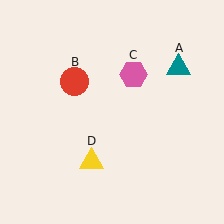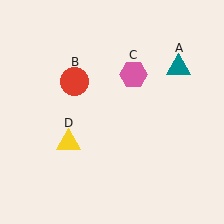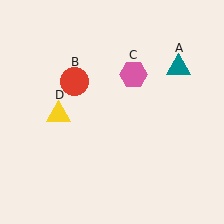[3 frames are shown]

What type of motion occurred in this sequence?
The yellow triangle (object D) rotated clockwise around the center of the scene.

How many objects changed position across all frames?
1 object changed position: yellow triangle (object D).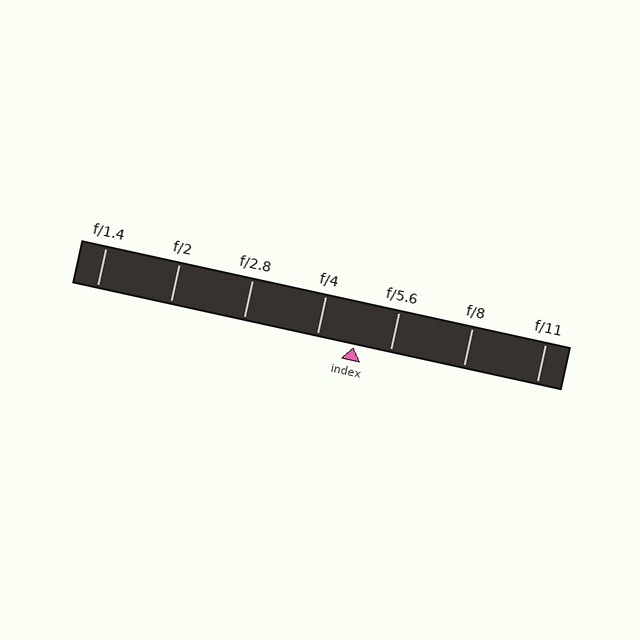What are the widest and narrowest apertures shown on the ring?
The widest aperture shown is f/1.4 and the narrowest is f/11.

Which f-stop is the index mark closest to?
The index mark is closest to f/5.6.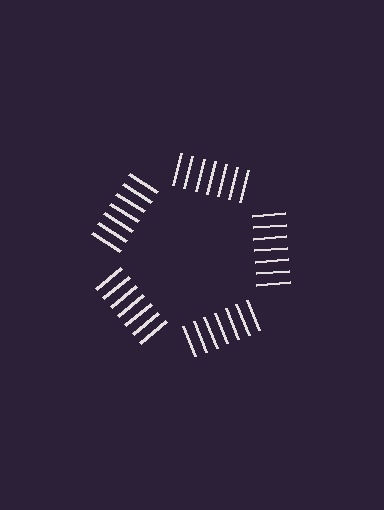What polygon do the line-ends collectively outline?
An illusory pentagon — the line segments terminate on its edges but no continuous stroke is drawn.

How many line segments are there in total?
35 — 7 along each of the 5 edges.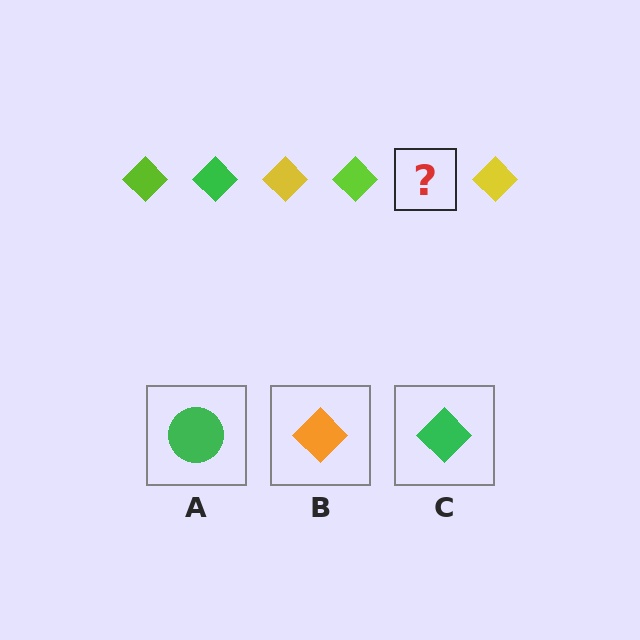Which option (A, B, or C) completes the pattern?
C.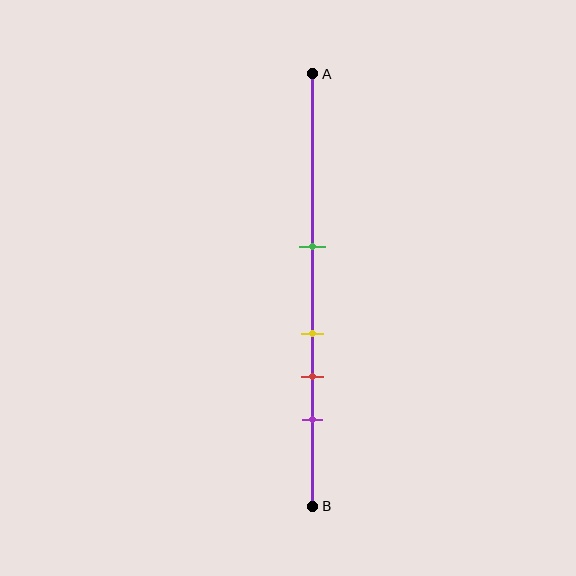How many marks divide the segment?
There are 4 marks dividing the segment.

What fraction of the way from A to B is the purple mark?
The purple mark is approximately 80% (0.8) of the way from A to B.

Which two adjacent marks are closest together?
The yellow and red marks are the closest adjacent pair.